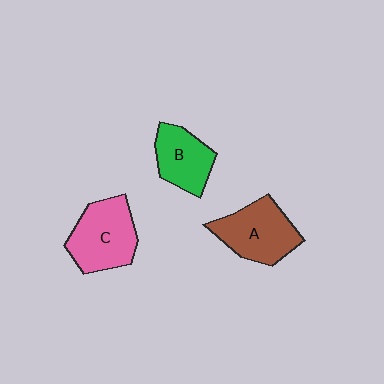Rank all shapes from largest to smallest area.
From largest to smallest: C (pink), A (brown), B (green).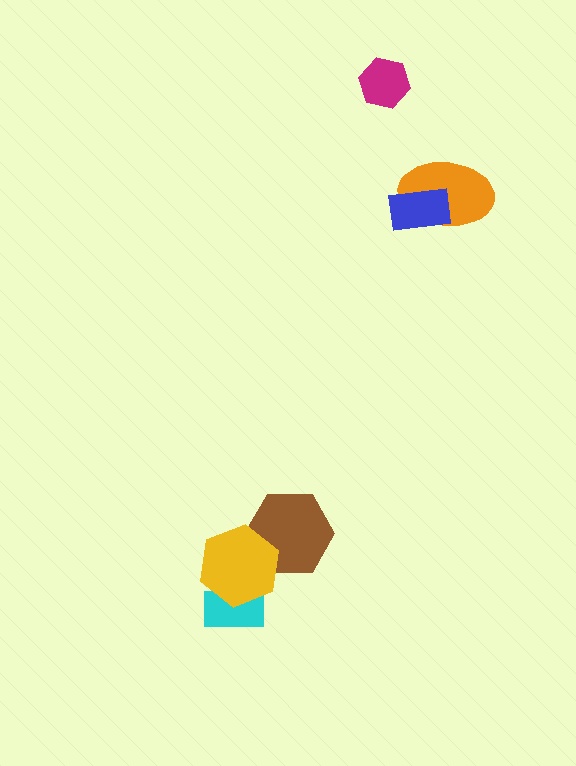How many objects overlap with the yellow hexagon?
2 objects overlap with the yellow hexagon.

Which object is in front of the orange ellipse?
The blue rectangle is in front of the orange ellipse.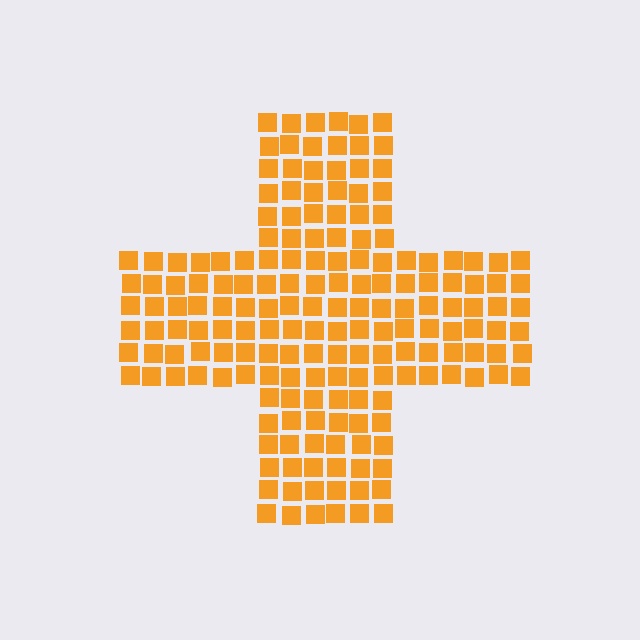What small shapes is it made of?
It is made of small squares.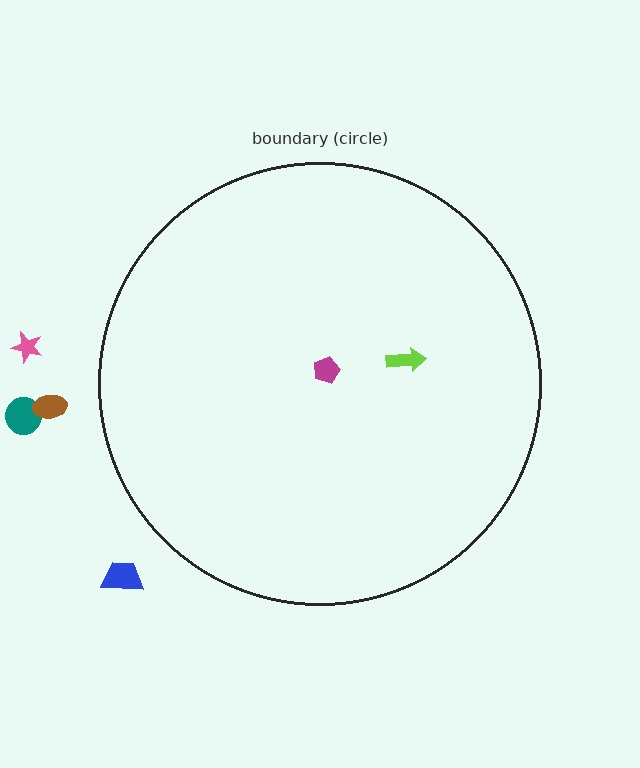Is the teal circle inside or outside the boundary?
Outside.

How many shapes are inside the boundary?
2 inside, 4 outside.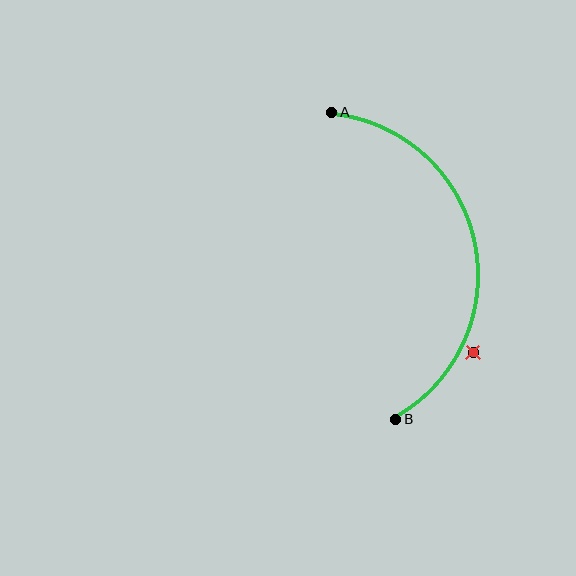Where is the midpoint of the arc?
The arc midpoint is the point on the curve farthest from the straight line joining A and B. It sits to the right of that line.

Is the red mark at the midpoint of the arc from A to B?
No — the red mark does not lie on the arc at all. It sits slightly outside the curve.